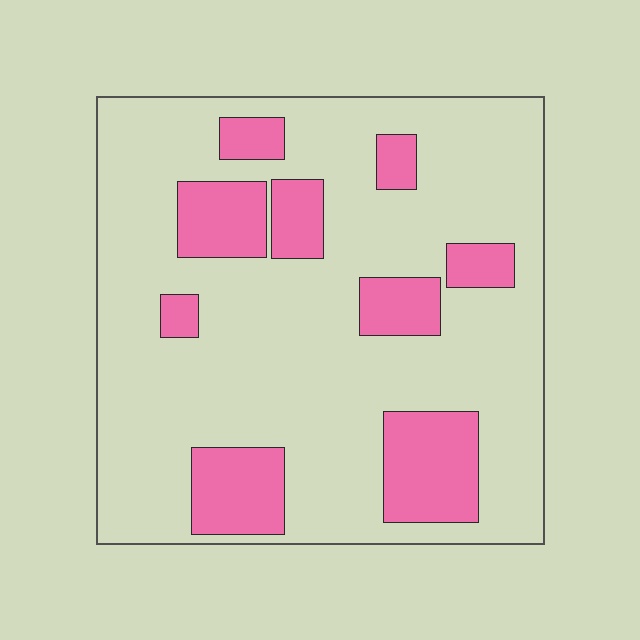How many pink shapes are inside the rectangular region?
9.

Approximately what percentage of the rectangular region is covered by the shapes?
Approximately 20%.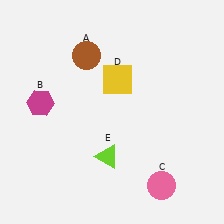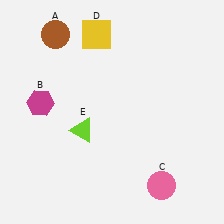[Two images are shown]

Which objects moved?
The objects that moved are: the brown circle (A), the yellow square (D), the lime triangle (E).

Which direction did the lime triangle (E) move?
The lime triangle (E) moved up.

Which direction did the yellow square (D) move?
The yellow square (D) moved up.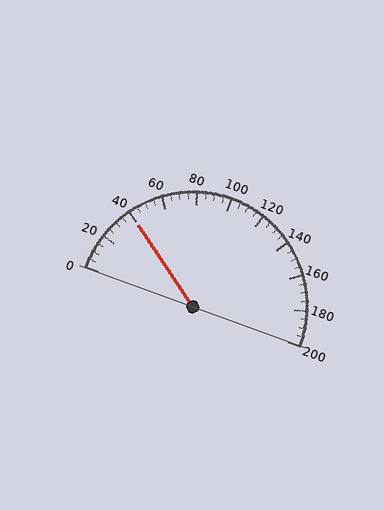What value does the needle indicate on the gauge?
The needle indicates approximately 40.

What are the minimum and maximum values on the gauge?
The gauge ranges from 0 to 200.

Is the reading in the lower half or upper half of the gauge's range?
The reading is in the lower half of the range (0 to 200).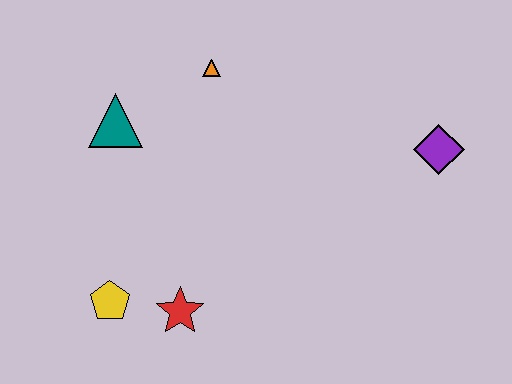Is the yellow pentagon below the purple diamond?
Yes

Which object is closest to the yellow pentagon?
The red star is closest to the yellow pentagon.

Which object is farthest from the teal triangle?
The purple diamond is farthest from the teal triangle.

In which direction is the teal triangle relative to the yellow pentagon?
The teal triangle is above the yellow pentagon.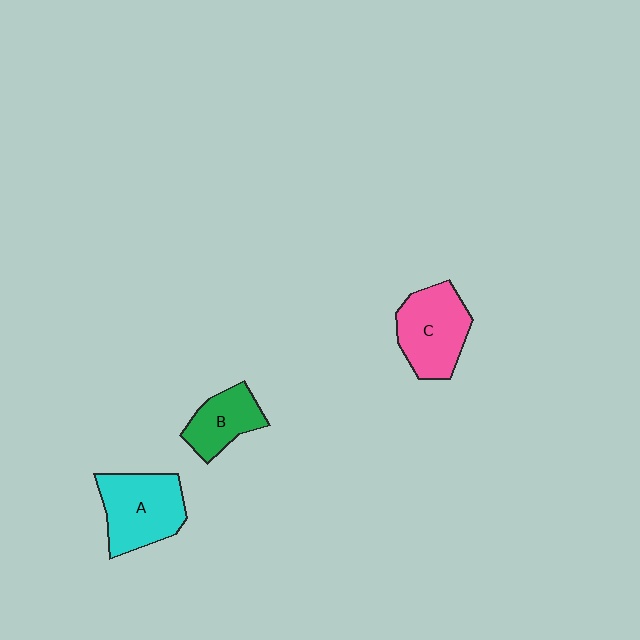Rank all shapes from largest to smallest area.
From largest to smallest: A (cyan), C (pink), B (green).